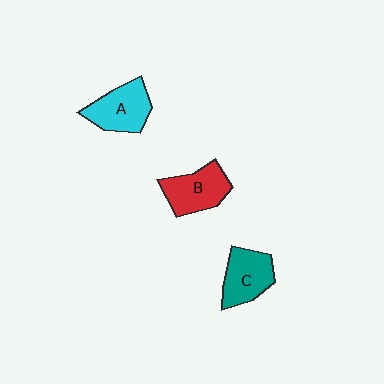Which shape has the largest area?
Shape A (cyan).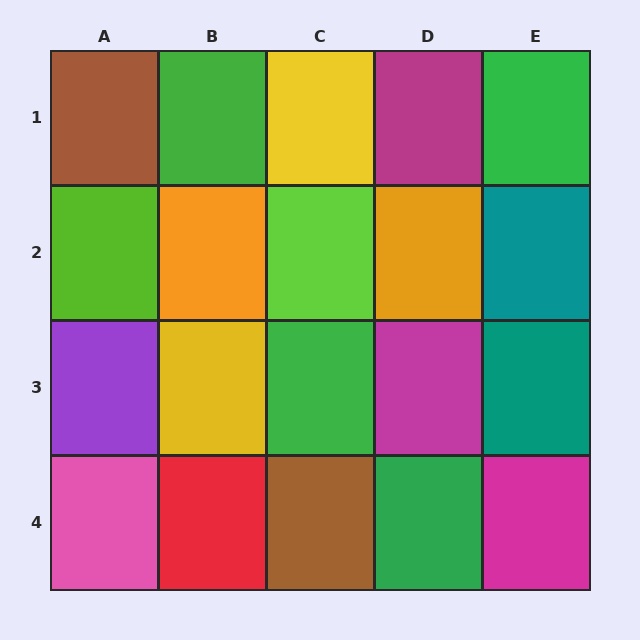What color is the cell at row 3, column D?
Magenta.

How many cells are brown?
2 cells are brown.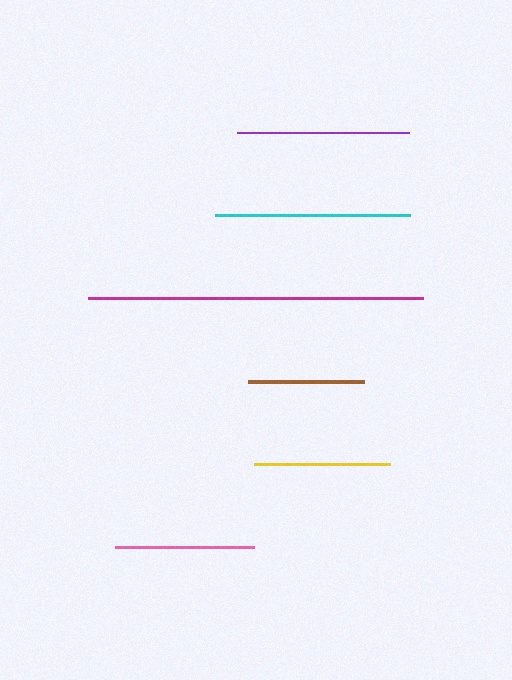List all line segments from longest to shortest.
From longest to shortest: magenta, cyan, purple, pink, yellow, brown.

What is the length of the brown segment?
The brown segment is approximately 116 pixels long.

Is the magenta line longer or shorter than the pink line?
The magenta line is longer than the pink line.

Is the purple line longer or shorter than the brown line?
The purple line is longer than the brown line.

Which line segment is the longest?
The magenta line is the longest at approximately 335 pixels.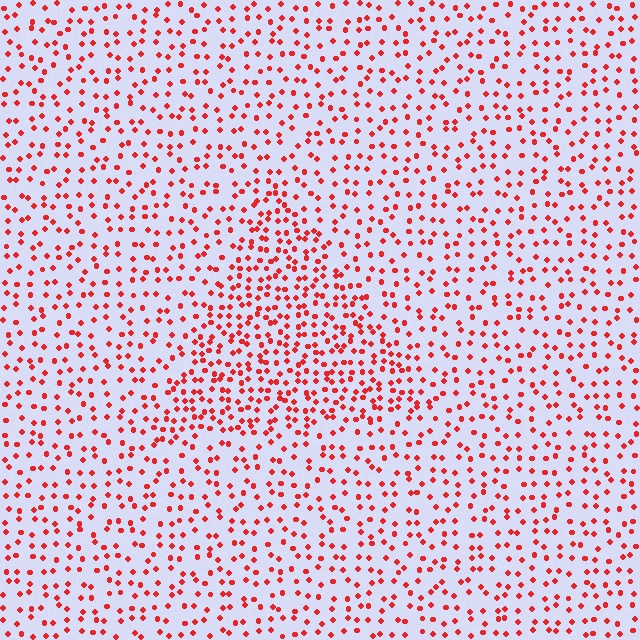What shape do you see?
I see a triangle.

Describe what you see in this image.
The image contains small red elements arranged at two different densities. A triangle-shaped region is visible where the elements are more densely packed than the surrounding area.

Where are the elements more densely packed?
The elements are more densely packed inside the triangle boundary.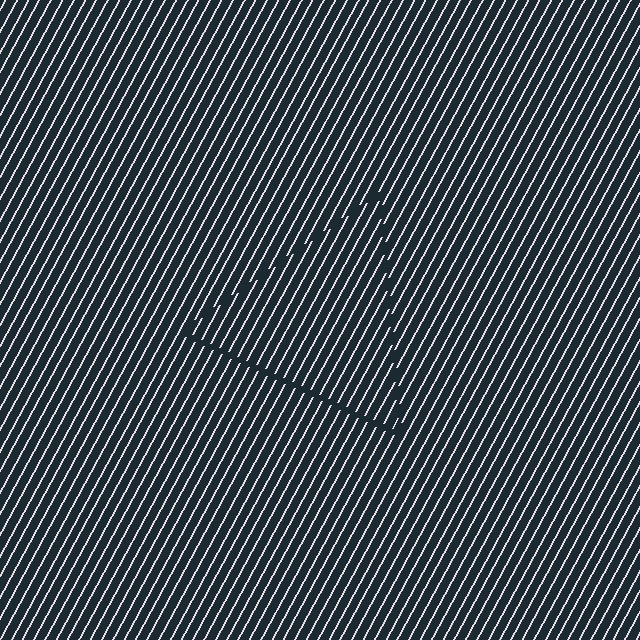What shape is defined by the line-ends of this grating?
An illusory triangle. The interior of the shape contains the same grating, shifted by half a period — the contour is defined by the phase discontinuity where line-ends from the inner and outer gratings abut.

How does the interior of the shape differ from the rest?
The interior of the shape contains the same grating, shifted by half a period — the contour is defined by the phase discontinuity where line-ends from the inner and outer gratings abut.